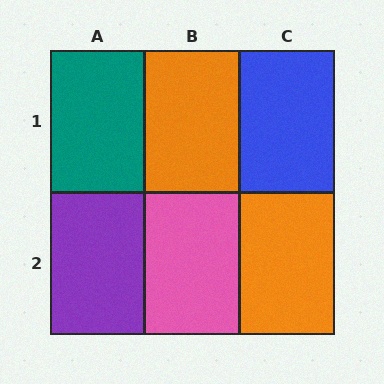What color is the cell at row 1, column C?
Blue.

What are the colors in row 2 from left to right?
Purple, pink, orange.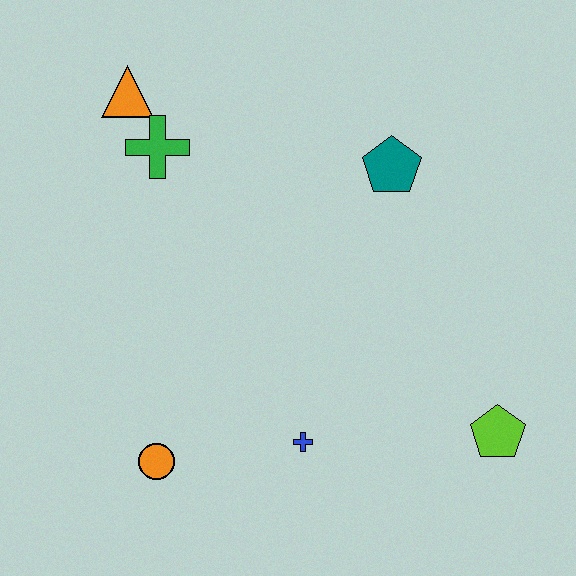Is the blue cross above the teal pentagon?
No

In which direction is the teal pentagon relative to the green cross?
The teal pentagon is to the right of the green cross.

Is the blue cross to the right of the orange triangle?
Yes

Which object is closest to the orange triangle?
The green cross is closest to the orange triangle.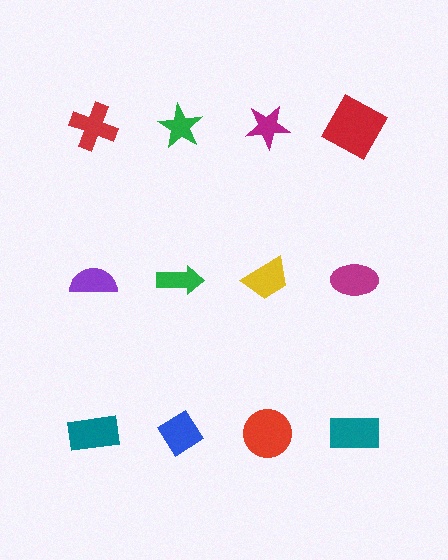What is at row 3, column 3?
A red circle.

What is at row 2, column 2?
A green arrow.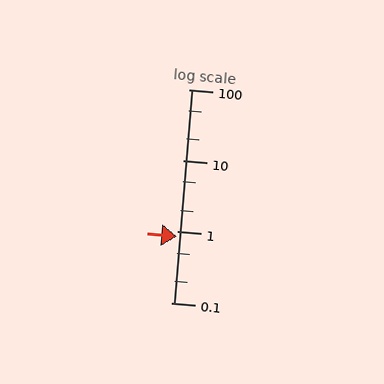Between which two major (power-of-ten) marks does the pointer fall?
The pointer is between 0.1 and 1.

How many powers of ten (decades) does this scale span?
The scale spans 3 decades, from 0.1 to 100.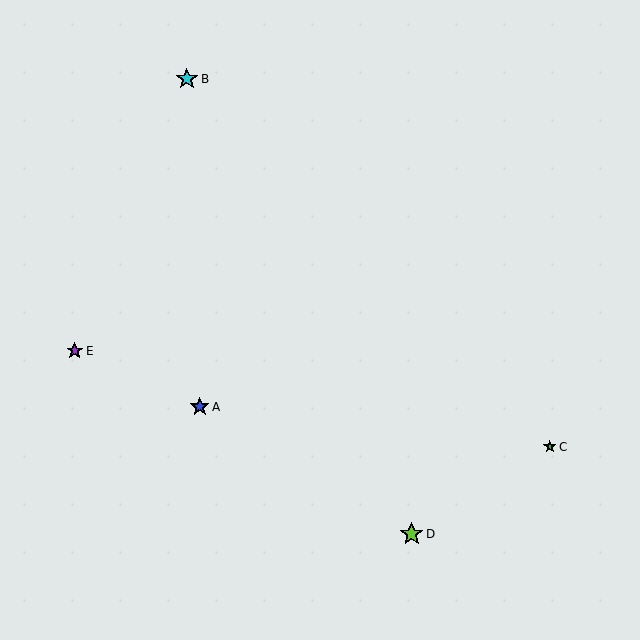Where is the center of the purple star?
The center of the purple star is at (75, 351).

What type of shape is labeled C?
Shape C is a green star.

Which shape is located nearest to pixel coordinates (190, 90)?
The cyan star (labeled B) at (187, 79) is nearest to that location.